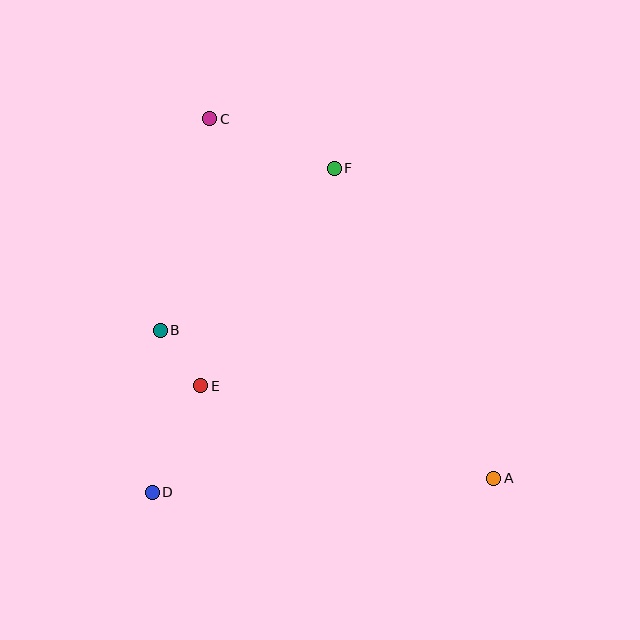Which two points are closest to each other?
Points B and E are closest to each other.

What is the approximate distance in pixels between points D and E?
The distance between D and E is approximately 117 pixels.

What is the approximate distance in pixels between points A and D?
The distance between A and D is approximately 341 pixels.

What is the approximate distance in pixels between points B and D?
The distance between B and D is approximately 162 pixels.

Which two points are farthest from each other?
Points A and C are farthest from each other.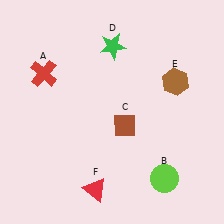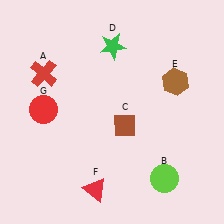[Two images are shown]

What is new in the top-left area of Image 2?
A red circle (G) was added in the top-left area of Image 2.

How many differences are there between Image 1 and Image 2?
There is 1 difference between the two images.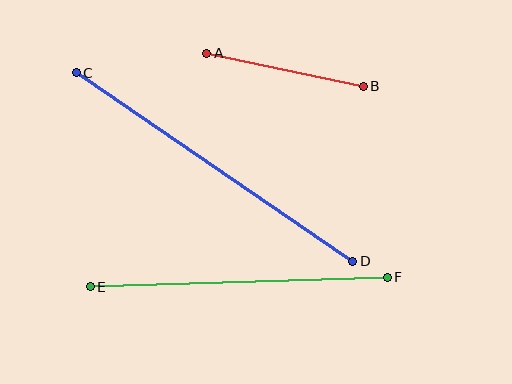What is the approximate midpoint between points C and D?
The midpoint is at approximately (215, 167) pixels.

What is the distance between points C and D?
The distance is approximately 334 pixels.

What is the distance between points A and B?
The distance is approximately 160 pixels.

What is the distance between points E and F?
The distance is approximately 297 pixels.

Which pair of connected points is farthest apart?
Points C and D are farthest apart.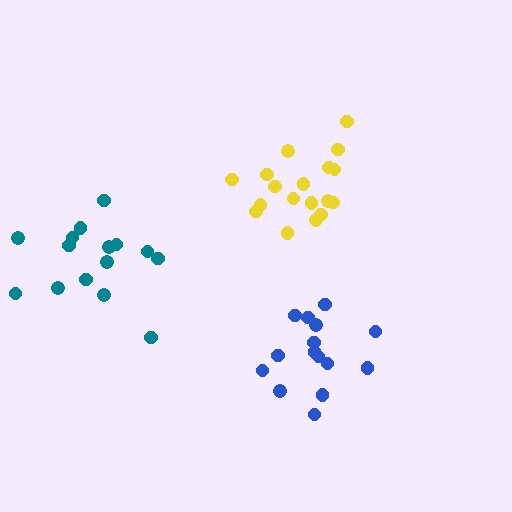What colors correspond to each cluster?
The clusters are colored: blue, yellow, teal.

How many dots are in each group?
Group 1: 15 dots, Group 2: 18 dots, Group 3: 15 dots (48 total).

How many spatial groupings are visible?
There are 3 spatial groupings.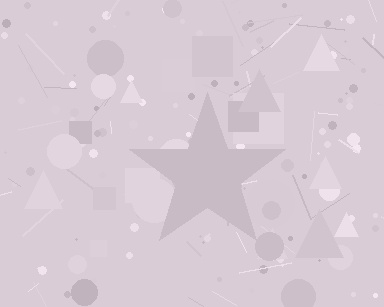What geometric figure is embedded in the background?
A star is embedded in the background.